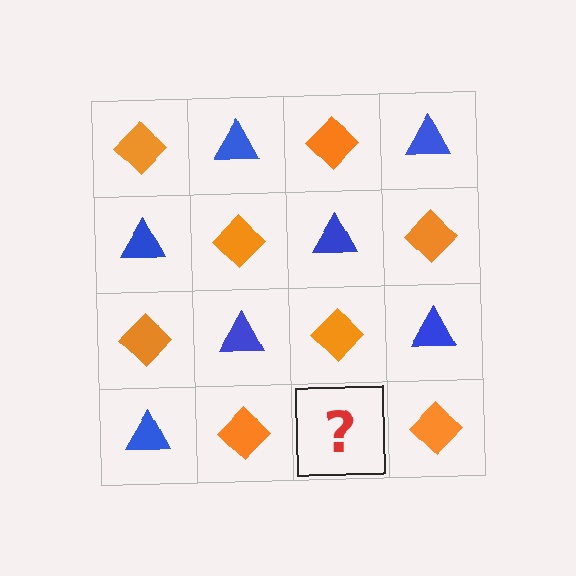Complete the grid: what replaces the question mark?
The question mark should be replaced with a blue triangle.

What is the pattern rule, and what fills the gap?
The rule is that it alternates orange diamond and blue triangle in a checkerboard pattern. The gap should be filled with a blue triangle.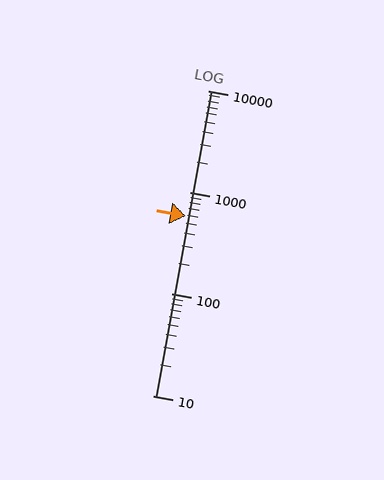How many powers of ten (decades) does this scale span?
The scale spans 3 decades, from 10 to 10000.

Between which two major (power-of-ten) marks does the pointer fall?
The pointer is between 100 and 1000.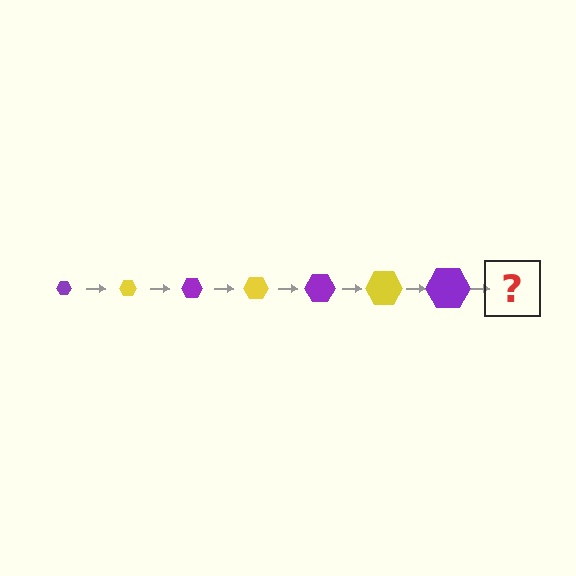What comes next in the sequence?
The next element should be a yellow hexagon, larger than the previous one.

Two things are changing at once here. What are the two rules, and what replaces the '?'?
The two rules are that the hexagon grows larger each step and the color cycles through purple and yellow. The '?' should be a yellow hexagon, larger than the previous one.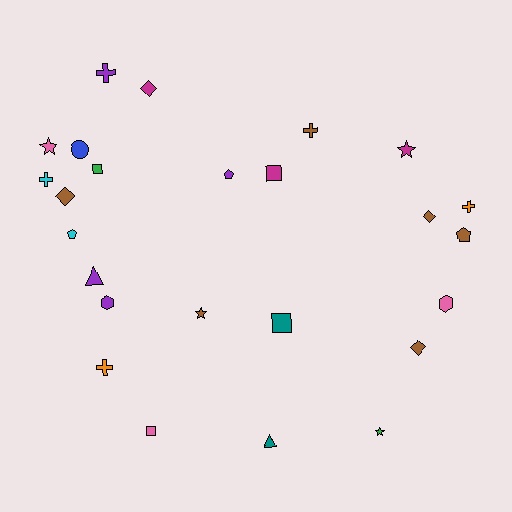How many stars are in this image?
There are 4 stars.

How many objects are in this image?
There are 25 objects.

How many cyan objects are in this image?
There are 2 cyan objects.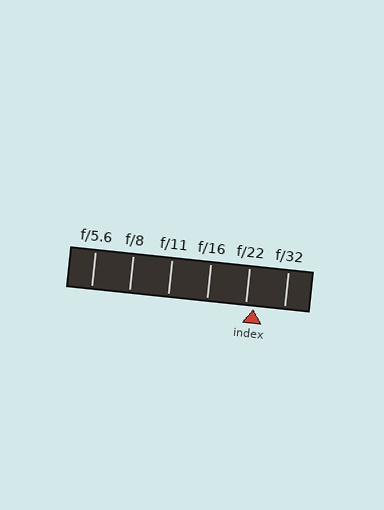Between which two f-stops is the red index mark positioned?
The index mark is between f/22 and f/32.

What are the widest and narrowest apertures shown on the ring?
The widest aperture shown is f/5.6 and the narrowest is f/32.